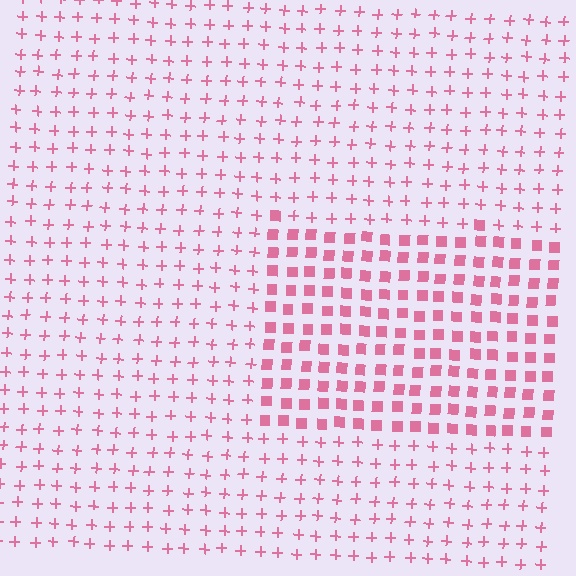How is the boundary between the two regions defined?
The boundary is defined by a change in element shape: squares inside vs. plus signs outside. All elements share the same color and spacing.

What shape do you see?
I see a rectangle.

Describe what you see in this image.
The image is filled with small pink elements arranged in a uniform grid. A rectangle-shaped region contains squares, while the surrounding area contains plus signs. The boundary is defined purely by the change in element shape.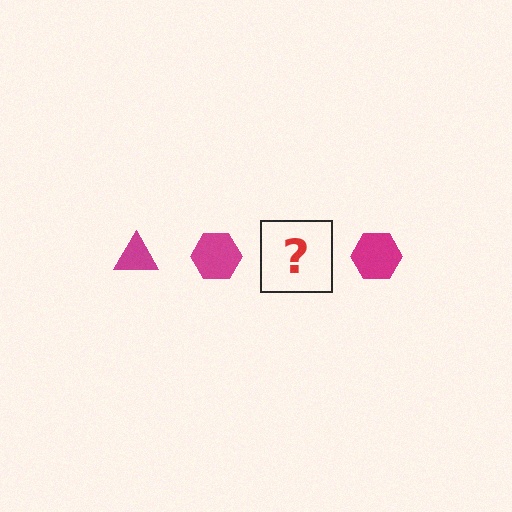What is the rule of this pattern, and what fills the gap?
The rule is that the pattern cycles through triangle, hexagon shapes in magenta. The gap should be filled with a magenta triangle.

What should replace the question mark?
The question mark should be replaced with a magenta triangle.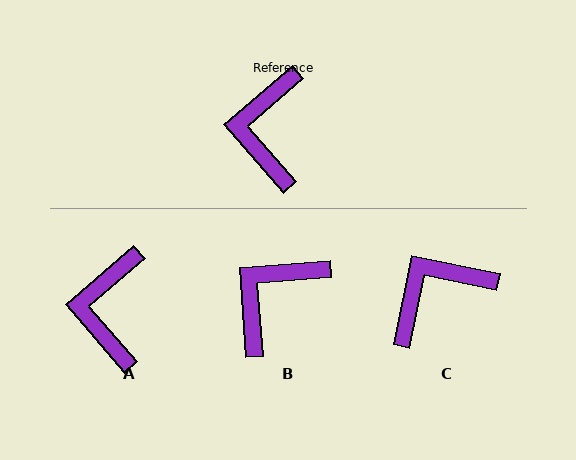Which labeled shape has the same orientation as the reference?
A.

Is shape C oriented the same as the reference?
No, it is off by about 53 degrees.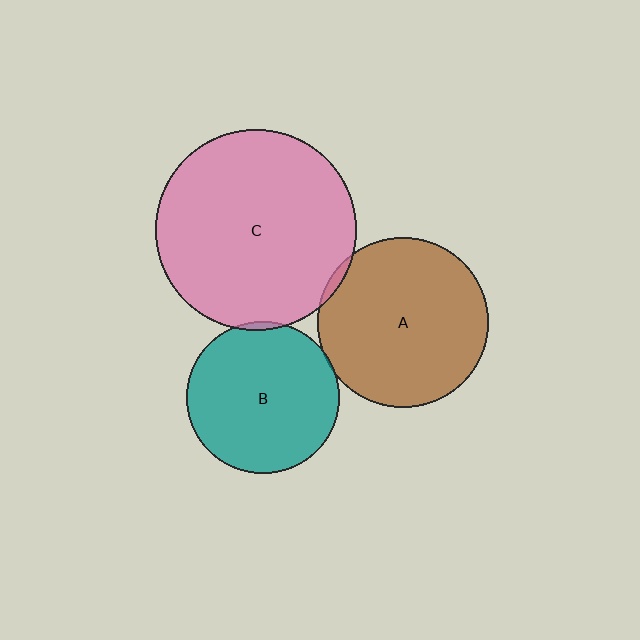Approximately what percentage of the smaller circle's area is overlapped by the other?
Approximately 5%.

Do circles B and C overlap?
Yes.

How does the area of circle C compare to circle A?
Approximately 1.4 times.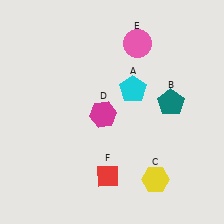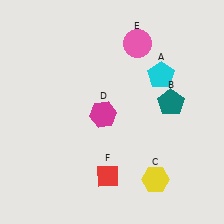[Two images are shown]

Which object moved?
The cyan pentagon (A) moved right.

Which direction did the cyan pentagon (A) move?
The cyan pentagon (A) moved right.